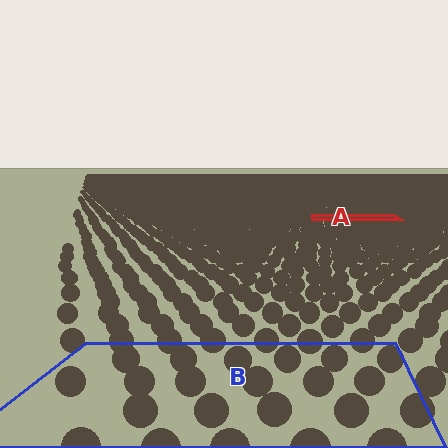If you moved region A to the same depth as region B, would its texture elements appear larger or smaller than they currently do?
They would appear larger. At a closer depth, the same texture elements are projected at a bigger on-screen size.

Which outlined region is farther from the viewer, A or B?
Region A is farther from the viewer — the texture elements inside it appear smaller and more densely packed.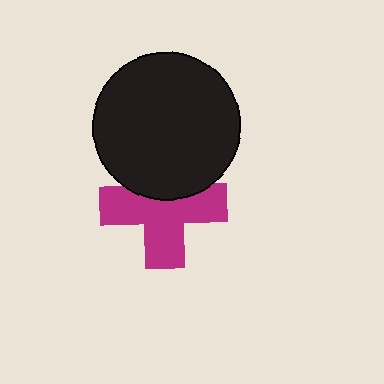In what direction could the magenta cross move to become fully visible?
The magenta cross could move down. That would shift it out from behind the black circle entirely.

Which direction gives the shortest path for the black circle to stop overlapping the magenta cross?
Moving up gives the shortest separation.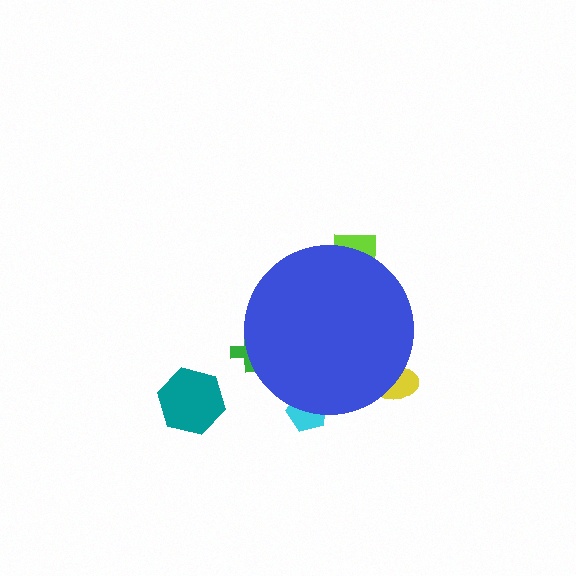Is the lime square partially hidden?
Yes, the lime square is partially hidden behind the blue circle.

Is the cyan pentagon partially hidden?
Yes, the cyan pentagon is partially hidden behind the blue circle.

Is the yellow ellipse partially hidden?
Yes, the yellow ellipse is partially hidden behind the blue circle.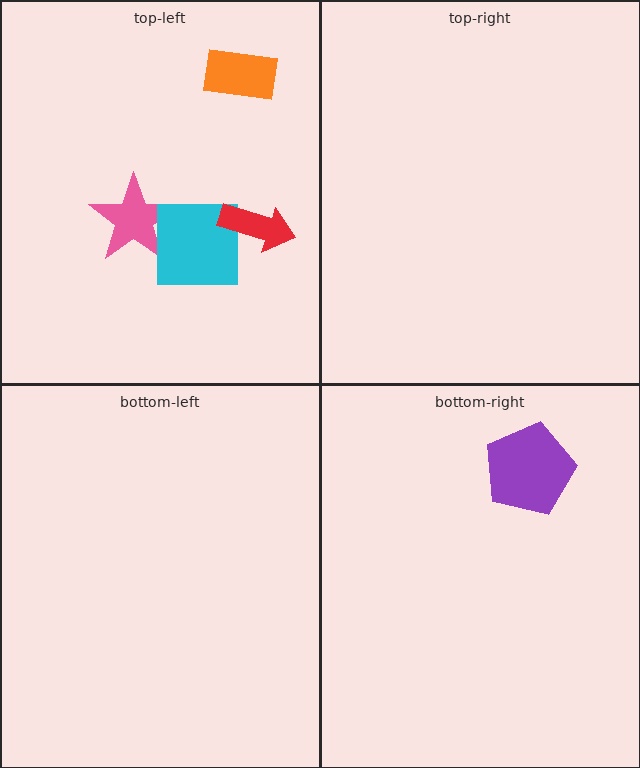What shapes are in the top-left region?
The pink star, the orange rectangle, the cyan square, the red arrow.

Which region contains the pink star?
The top-left region.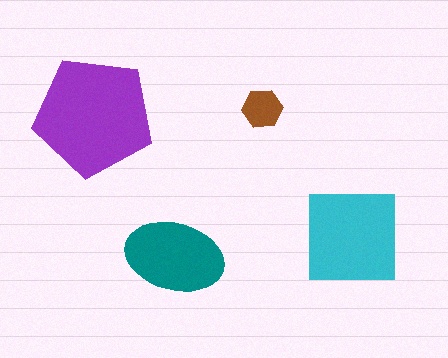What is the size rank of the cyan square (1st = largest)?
2nd.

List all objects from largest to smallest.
The purple pentagon, the cyan square, the teal ellipse, the brown hexagon.